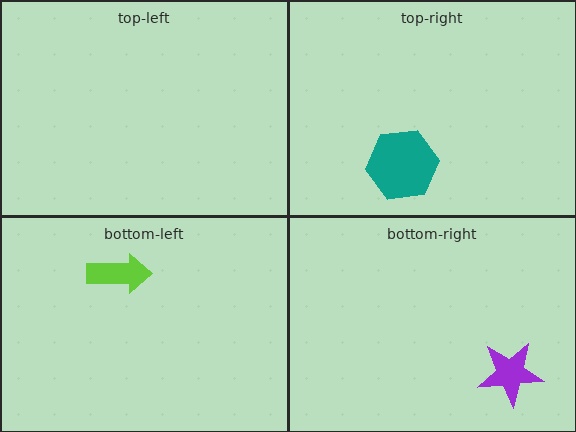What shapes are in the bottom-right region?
The purple star.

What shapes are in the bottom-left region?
The lime arrow.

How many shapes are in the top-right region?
1.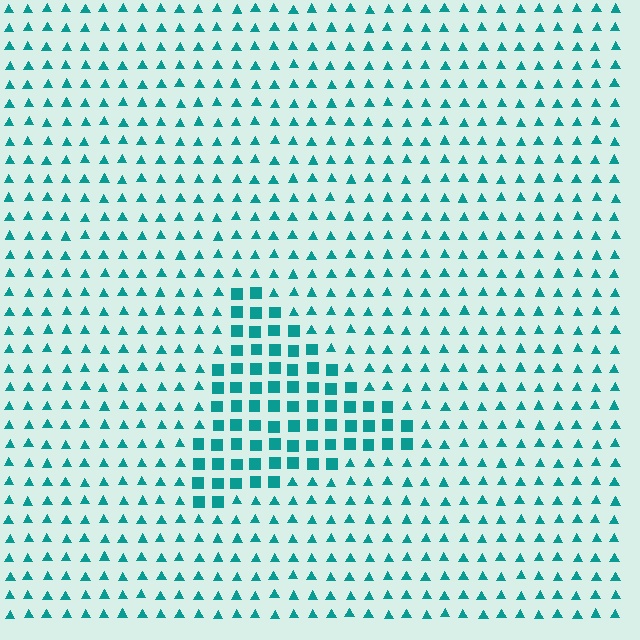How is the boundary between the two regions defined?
The boundary is defined by a change in element shape: squares inside vs. triangles outside. All elements share the same color and spacing.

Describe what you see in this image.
The image is filled with small teal elements arranged in a uniform grid. A triangle-shaped region contains squares, while the surrounding area contains triangles. The boundary is defined purely by the change in element shape.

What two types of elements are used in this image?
The image uses squares inside the triangle region and triangles outside it.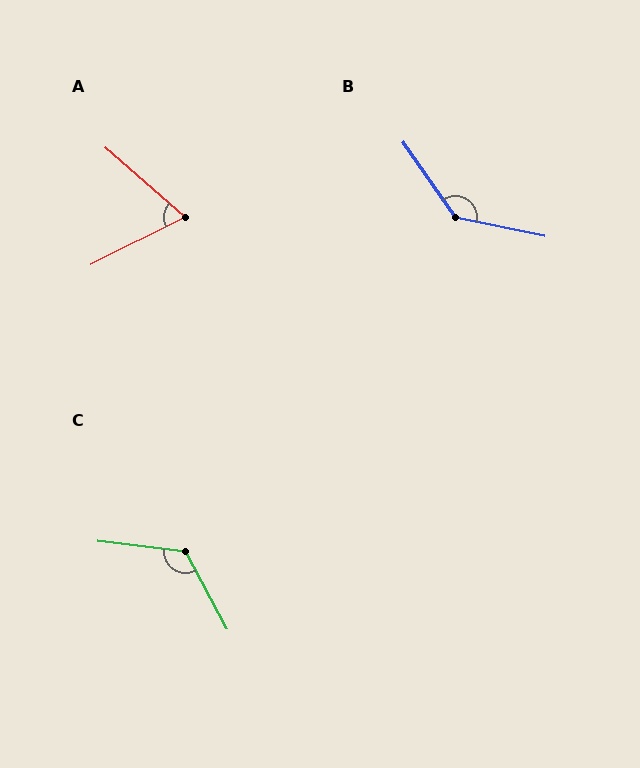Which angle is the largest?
B, at approximately 136 degrees.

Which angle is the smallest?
A, at approximately 68 degrees.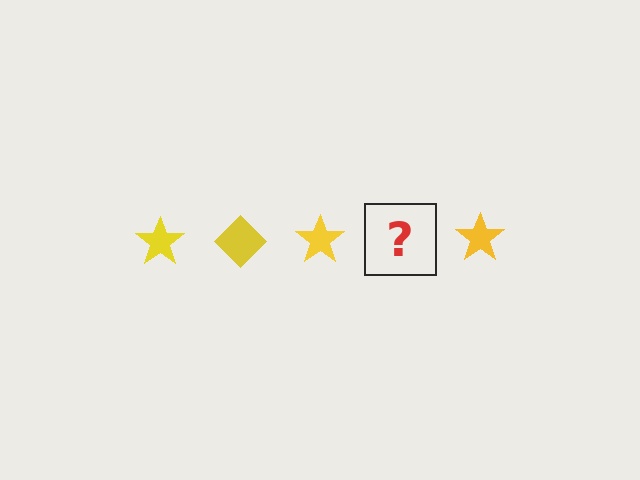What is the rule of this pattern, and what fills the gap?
The rule is that the pattern cycles through star, diamond shapes in yellow. The gap should be filled with a yellow diamond.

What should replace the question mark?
The question mark should be replaced with a yellow diamond.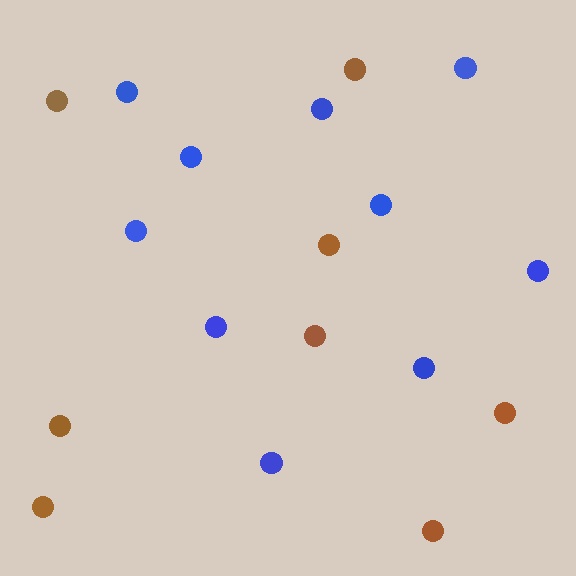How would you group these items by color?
There are 2 groups: one group of brown circles (8) and one group of blue circles (10).